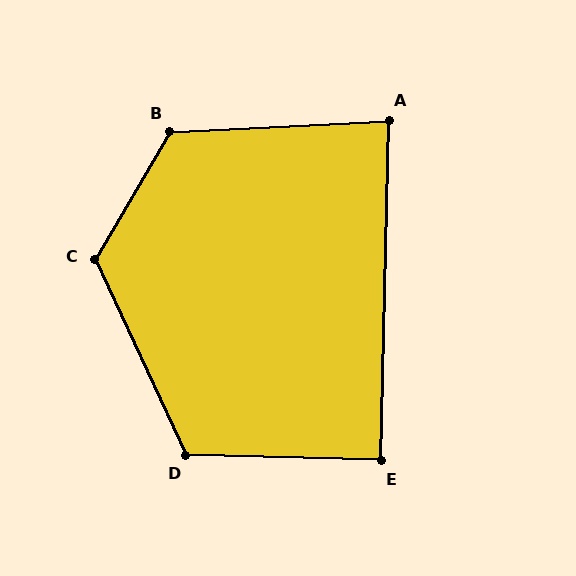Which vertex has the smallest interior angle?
A, at approximately 86 degrees.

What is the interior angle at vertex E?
Approximately 90 degrees (approximately right).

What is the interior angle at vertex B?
Approximately 124 degrees (obtuse).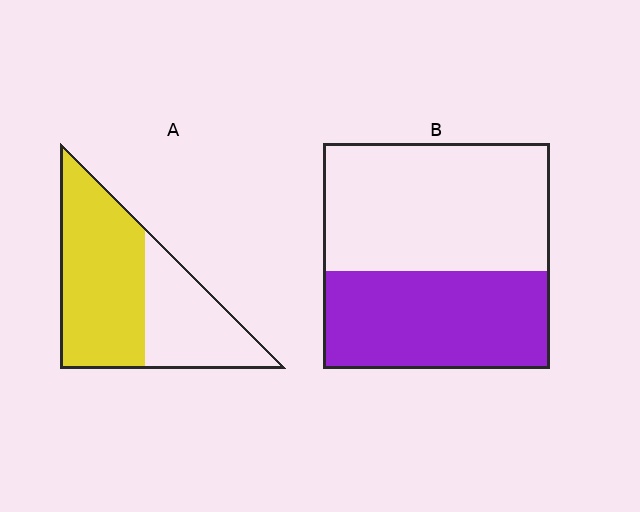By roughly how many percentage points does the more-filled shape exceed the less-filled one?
By roughly 20 percentage points (A over B).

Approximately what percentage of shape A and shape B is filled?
A is approximately 60% and B is approximately 45%.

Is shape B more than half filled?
No.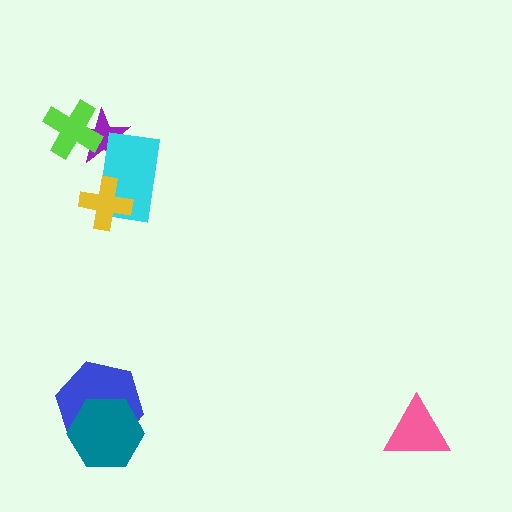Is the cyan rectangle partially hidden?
Yes, it is partially covered by another shape.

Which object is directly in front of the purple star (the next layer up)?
The cyan rectangle is directly in front of the purple star.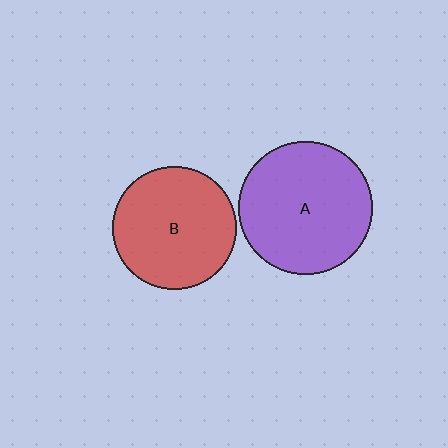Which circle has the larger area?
Circle A (purple).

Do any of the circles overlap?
No, none of the circles overlap.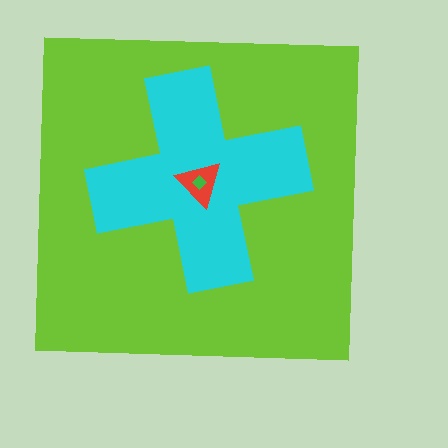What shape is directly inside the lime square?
The cyan cross.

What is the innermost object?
The green diamond.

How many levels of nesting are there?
4.